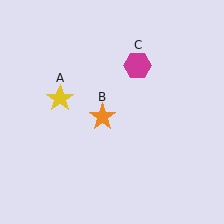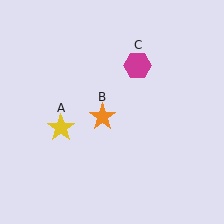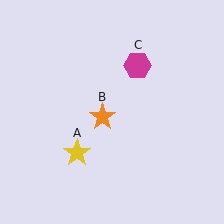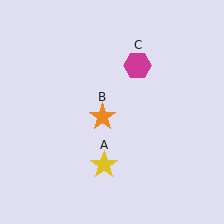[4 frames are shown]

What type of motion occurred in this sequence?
The yellow star (object A) rotated counterclockwise around the center of the scene.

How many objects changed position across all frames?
1 object changed position: yellow star (object A).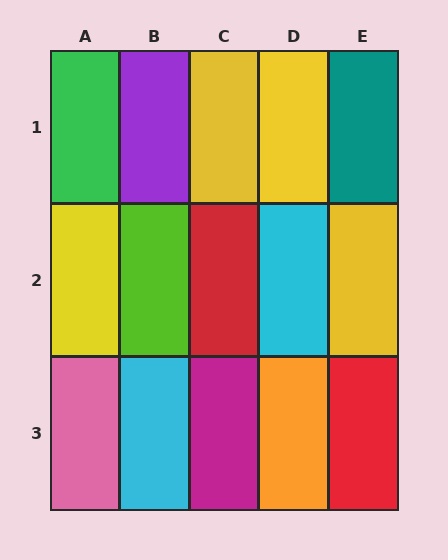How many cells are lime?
1 cell is lime.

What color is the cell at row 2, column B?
Lime.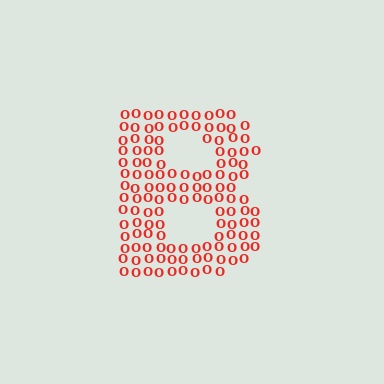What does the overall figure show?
The overall figure shows the letter B.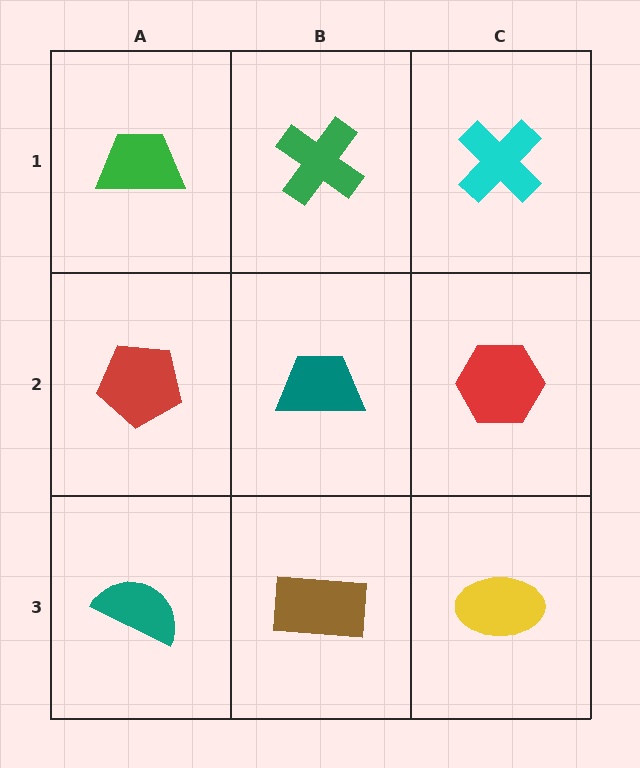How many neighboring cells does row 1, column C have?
2.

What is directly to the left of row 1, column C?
A green cross.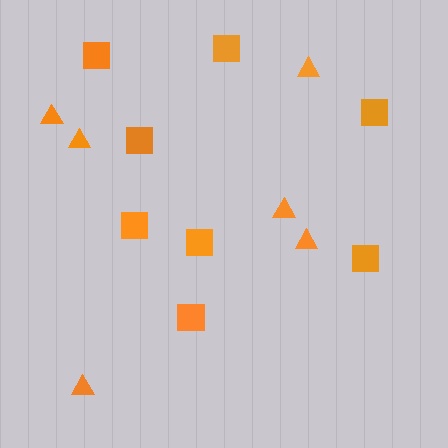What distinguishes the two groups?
There are 2 groups: one group of squares (8) and one group of triangles (6).